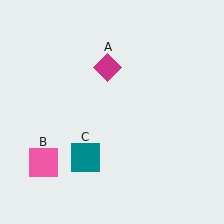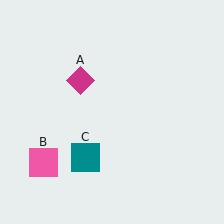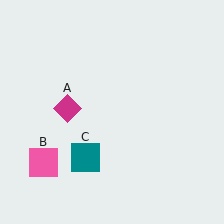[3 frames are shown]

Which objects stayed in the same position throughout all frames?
Pink square (object B) and teal square (object C) remained stationary.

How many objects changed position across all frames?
1 object changed position: magenta diamond (object A).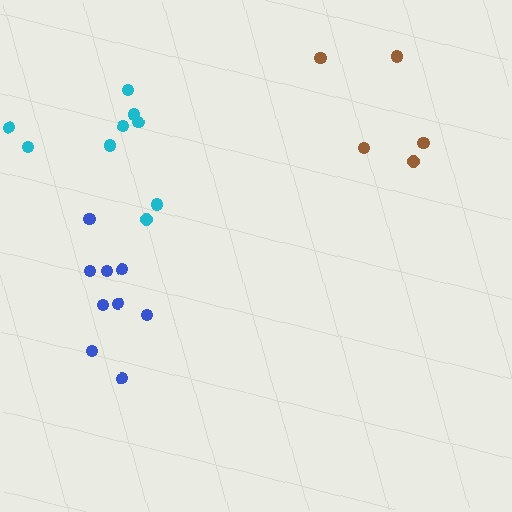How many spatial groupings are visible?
There are 3 spatial groupings.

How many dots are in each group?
Group 1: 9 dots, Group 2: 9 dots, Group 3: 5 dots (23 total).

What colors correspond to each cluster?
The clusters are colored: blue, cyan, brown.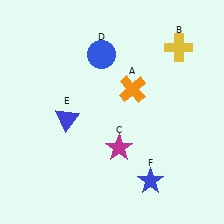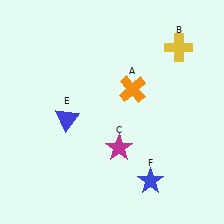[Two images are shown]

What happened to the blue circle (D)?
The blue circle (D) was removed in Image 2. It was in the top-left area of Image 1.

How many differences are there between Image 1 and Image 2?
There is 1 difference between the two images.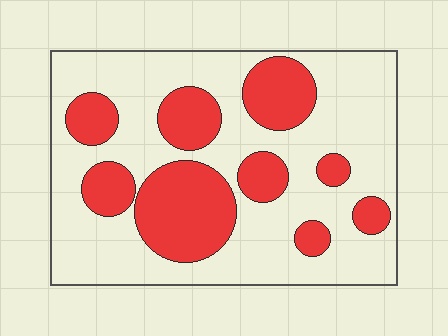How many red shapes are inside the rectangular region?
9.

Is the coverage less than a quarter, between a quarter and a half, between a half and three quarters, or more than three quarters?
Between a quarter and a half.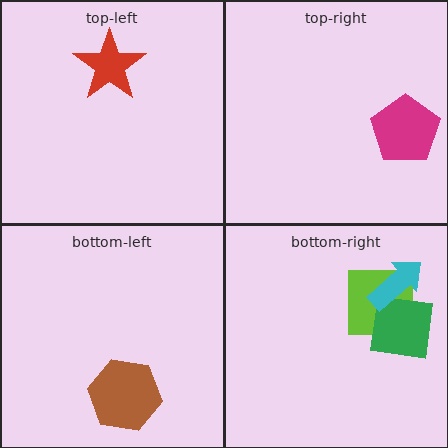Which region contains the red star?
The top-left region.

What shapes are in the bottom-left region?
The brown hexagon.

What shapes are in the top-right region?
The magenta pentagon.